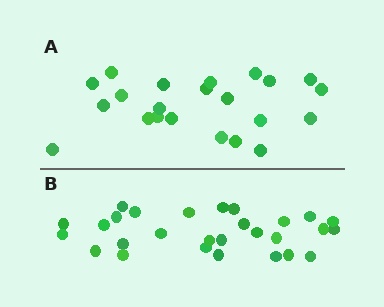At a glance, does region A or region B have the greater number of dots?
Region B (the bottom region) has more dots.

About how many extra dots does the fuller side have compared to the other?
Region B has about 6 more dots than region A.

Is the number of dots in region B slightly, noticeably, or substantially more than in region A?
Region B has noticeably more, but not dramatically so. The ratio is roughly 1.3 to 1.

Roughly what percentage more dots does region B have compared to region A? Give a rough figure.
About 25% more.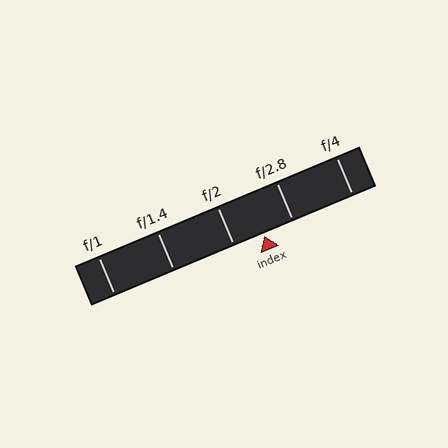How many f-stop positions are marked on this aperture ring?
There are 5 f-stop positions marked.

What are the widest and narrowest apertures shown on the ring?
The widest aperture shown is f/1 and the narrowest is f/4.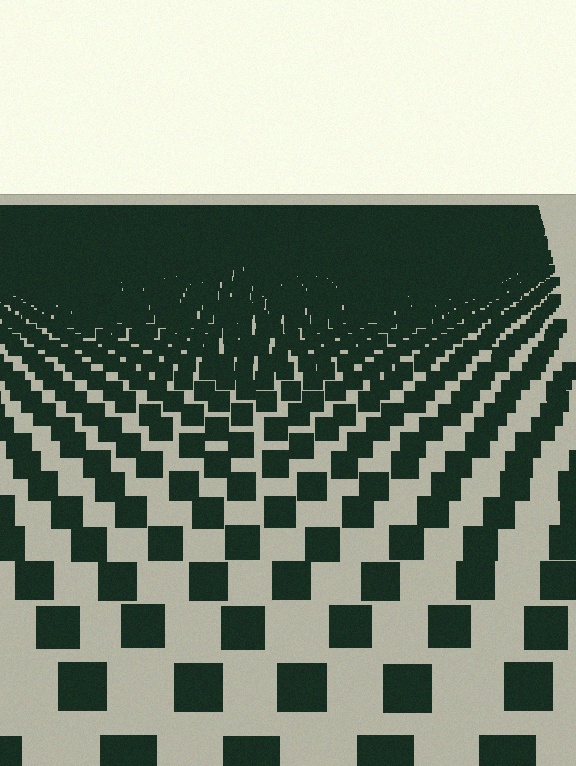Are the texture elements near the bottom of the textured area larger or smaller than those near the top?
Larger. Near the bottom, elements are closer to the viewer and appear at a bigger on-screen size.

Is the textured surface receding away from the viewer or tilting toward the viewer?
The surface is receding away from the viewer. Texture elements get smaller and denser toward the top.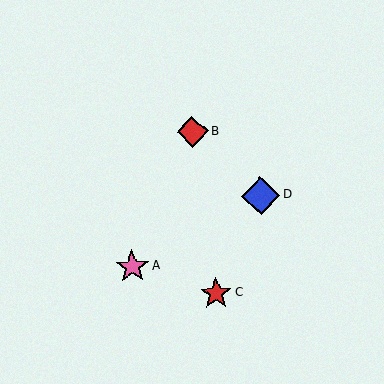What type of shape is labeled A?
Shape A is a pink star.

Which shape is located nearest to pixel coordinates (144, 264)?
The pink star (labeled A) at (132, 267) is nearest to that location.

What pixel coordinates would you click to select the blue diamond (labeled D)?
Click at (261, 196) to select the blue diamond D.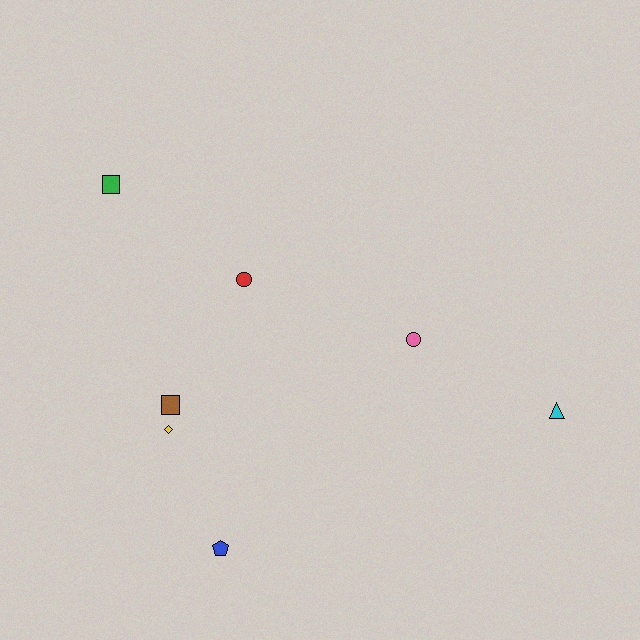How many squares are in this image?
There are 2 squares.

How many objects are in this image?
There are 7 objects.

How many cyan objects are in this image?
There is 1 cyan object.